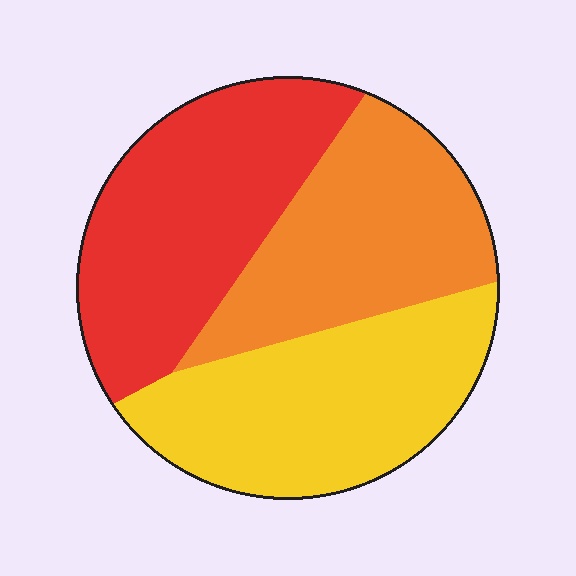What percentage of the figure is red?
Red takes up about one third (1/3) of the figure.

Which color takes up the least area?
Orange, at roughly 30%.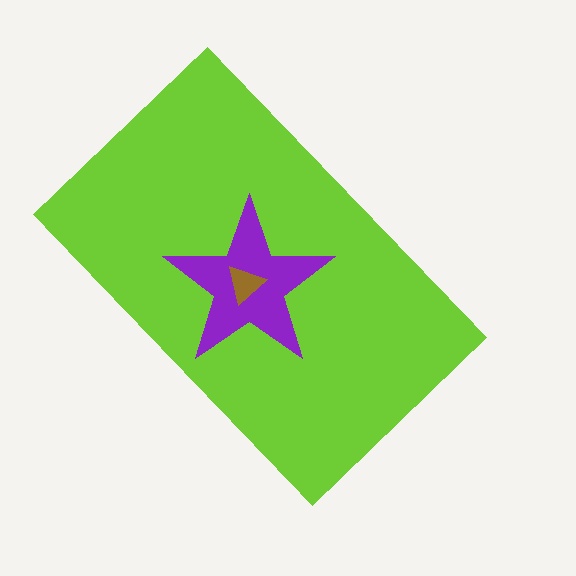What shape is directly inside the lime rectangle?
The purple star.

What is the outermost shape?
The lime rectangle.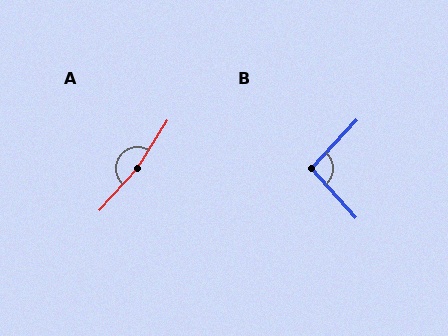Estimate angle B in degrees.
Approximately 95 degrees.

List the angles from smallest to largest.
B (95°), A (170°).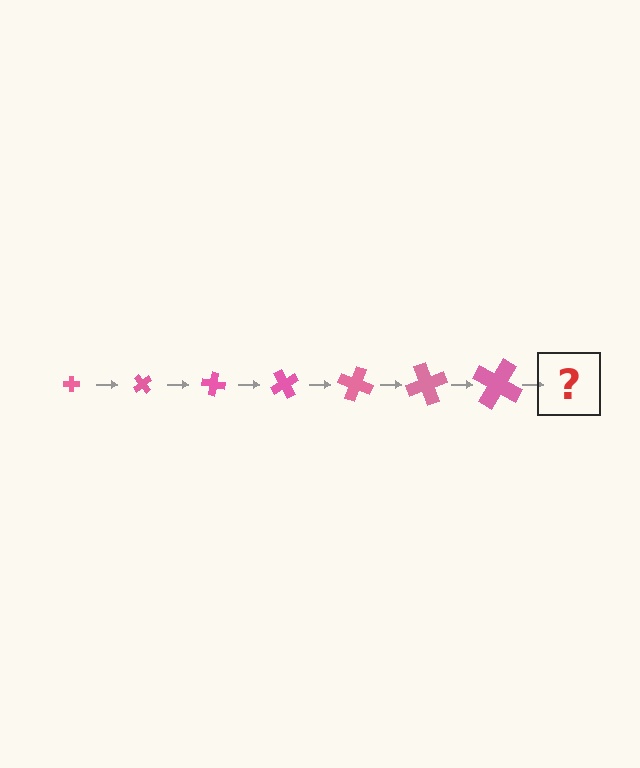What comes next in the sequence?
The next element should be a cross, larger than the previous one and rotated 350 degrees from the start.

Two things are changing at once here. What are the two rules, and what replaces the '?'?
The two rules are that the cross grows larger each step and it rotates 50 degrees each step. The '?' should be a cross, larger than the previous one and rotated 350 degrees from the start.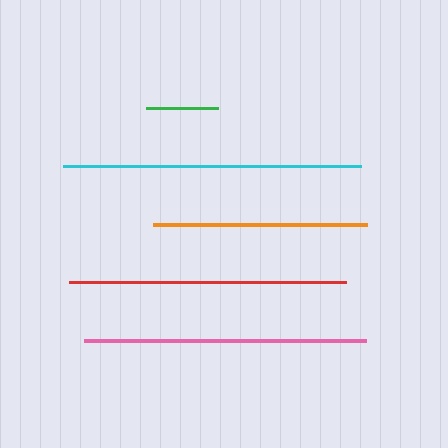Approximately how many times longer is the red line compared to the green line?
The red line is approximately 3.9 times the length of the green line.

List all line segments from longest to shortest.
From longest to shortest: cyan, pink, red, orange, green.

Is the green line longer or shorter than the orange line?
The orange line is longer than the green line.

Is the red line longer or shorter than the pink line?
The pink line is longer than the red line.